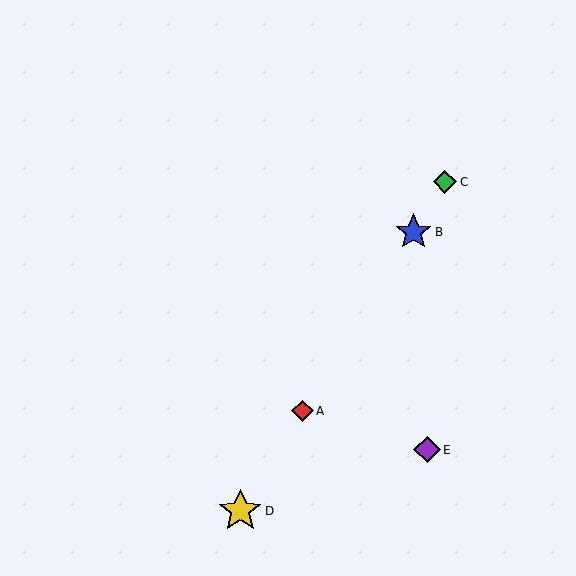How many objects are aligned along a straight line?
4 objects (A, B, C, D) are aligned along a straight line.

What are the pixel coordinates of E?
Object E is at (427, 450).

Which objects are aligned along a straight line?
Objects A, B, C, D are aligned along a straight line.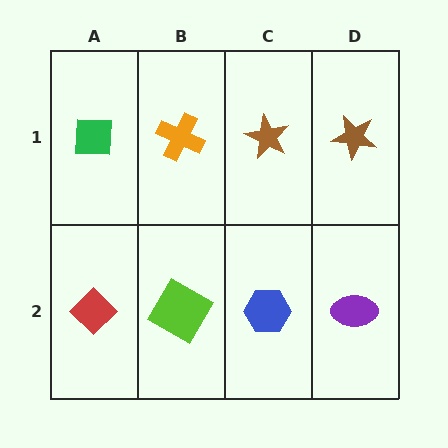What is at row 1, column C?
A brown star.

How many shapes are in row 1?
4 shapes.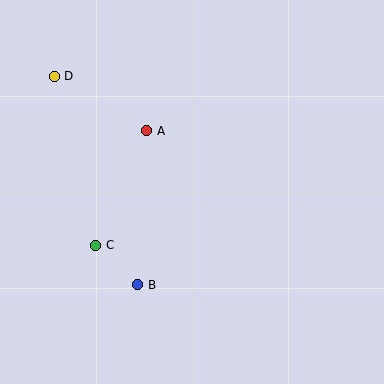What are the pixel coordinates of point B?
Point B is at (138, 285).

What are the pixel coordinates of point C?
Point C is at (96, 245).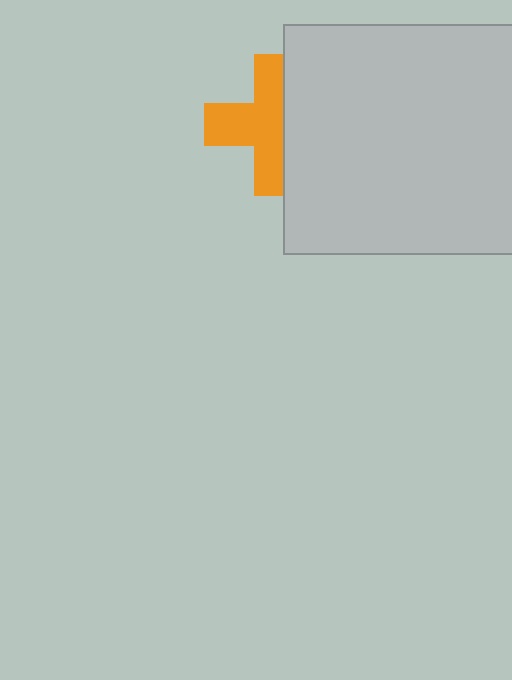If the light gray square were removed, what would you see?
You would see the complete orange cross.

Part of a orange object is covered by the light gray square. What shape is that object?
It is a cross.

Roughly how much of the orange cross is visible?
About half of it is visible (roughly 61%).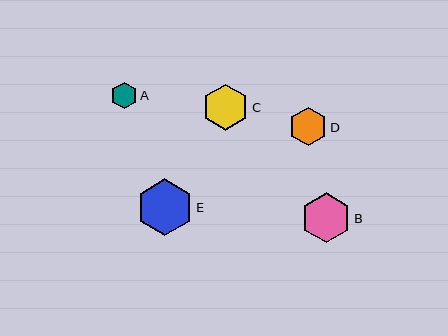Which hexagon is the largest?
Hexagon E is the largest with a size of approximately 57 pixels.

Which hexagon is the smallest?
Hexagon A is the smallest with a size of approximately 26 pixels.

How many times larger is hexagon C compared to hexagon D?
Hexagon C is approximately 1.2 times the size of hexagon D.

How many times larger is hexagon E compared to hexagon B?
Hexagon E is approximately 1.1 times the size of hexagon B.